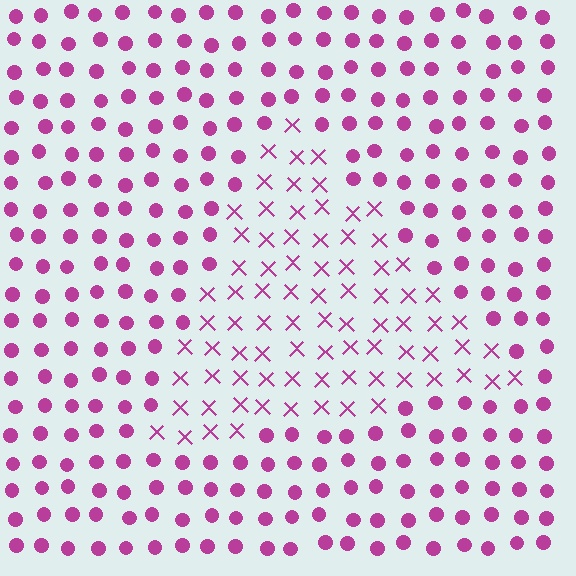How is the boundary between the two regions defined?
The boundary is defined by a change in element shape: X marks inside vs. circles outside. All elements share the same color and spacing.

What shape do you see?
I see a triangle.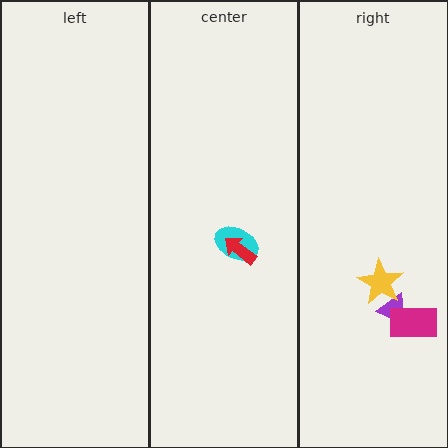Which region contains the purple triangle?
The right region.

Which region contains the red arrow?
The center region.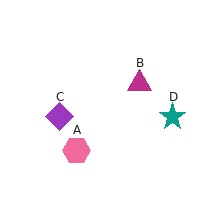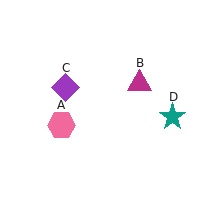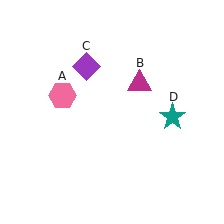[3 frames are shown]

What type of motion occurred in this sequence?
The pink hexagon (object A), purple diamond (object C) rotated clockwise around the center of the scene.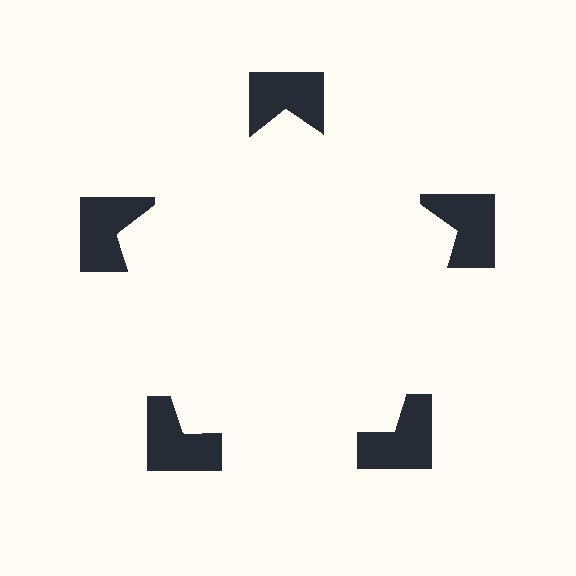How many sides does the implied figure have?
5 sides.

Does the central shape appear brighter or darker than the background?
It typically appears slightly brighter than the background, even though no actual brightness change is drawn.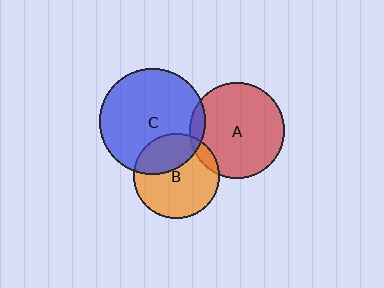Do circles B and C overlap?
Yes.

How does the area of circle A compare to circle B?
Approximately 1.2 times.